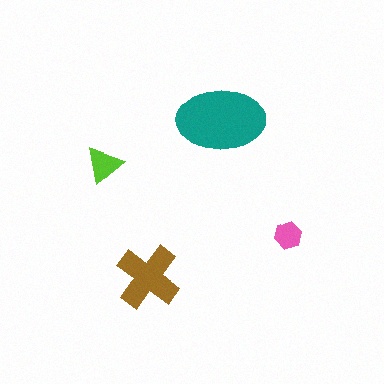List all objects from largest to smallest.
The teal ellipse, the brown cross, the lime triangle, the pink hexagon.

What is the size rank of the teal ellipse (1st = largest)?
1st.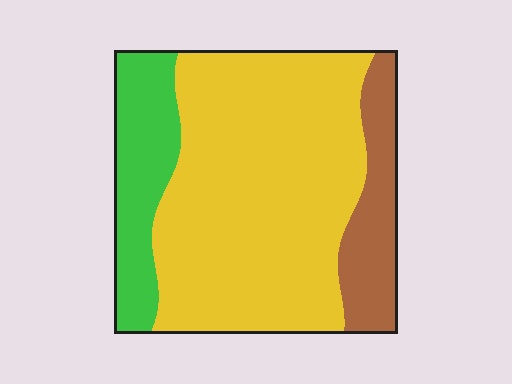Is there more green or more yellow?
Yellow.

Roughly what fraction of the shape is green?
Green takes up about one fifth (1/5) of the shape.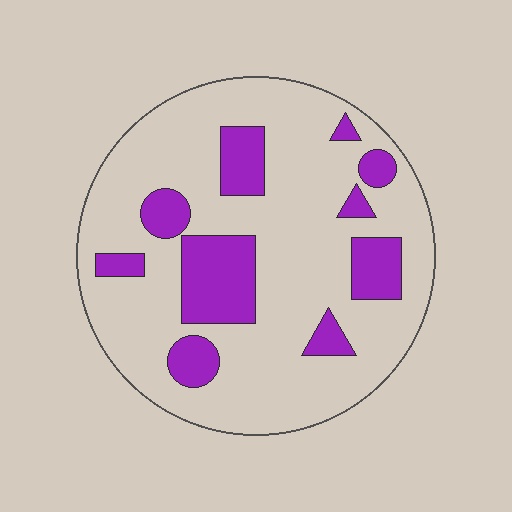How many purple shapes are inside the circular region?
10.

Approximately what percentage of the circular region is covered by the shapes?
Approximately 20%.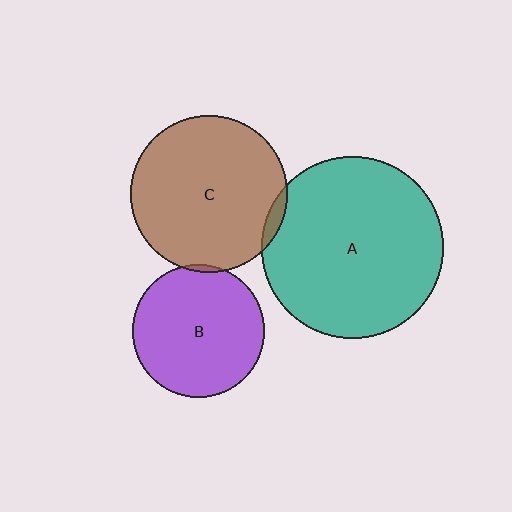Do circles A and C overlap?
Yes.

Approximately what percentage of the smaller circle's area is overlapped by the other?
Approximately 5%.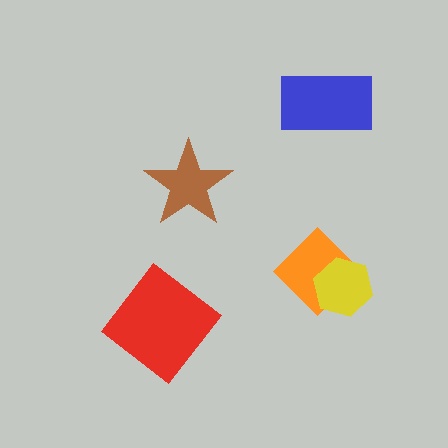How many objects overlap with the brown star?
0 objects overlap with the brown star.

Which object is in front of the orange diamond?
The yellow hexagon is in front of the orange diamond.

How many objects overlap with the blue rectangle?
0 objects overlap with the blue rectangle.